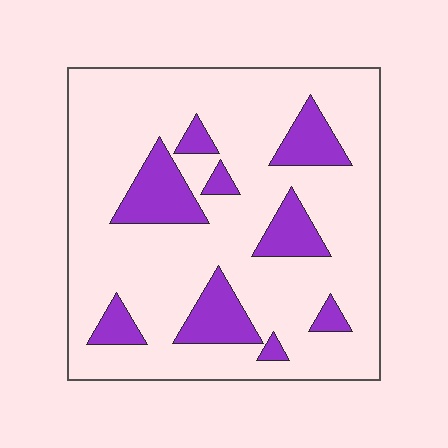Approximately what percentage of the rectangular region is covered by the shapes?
Approximately 20%.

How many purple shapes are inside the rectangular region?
9.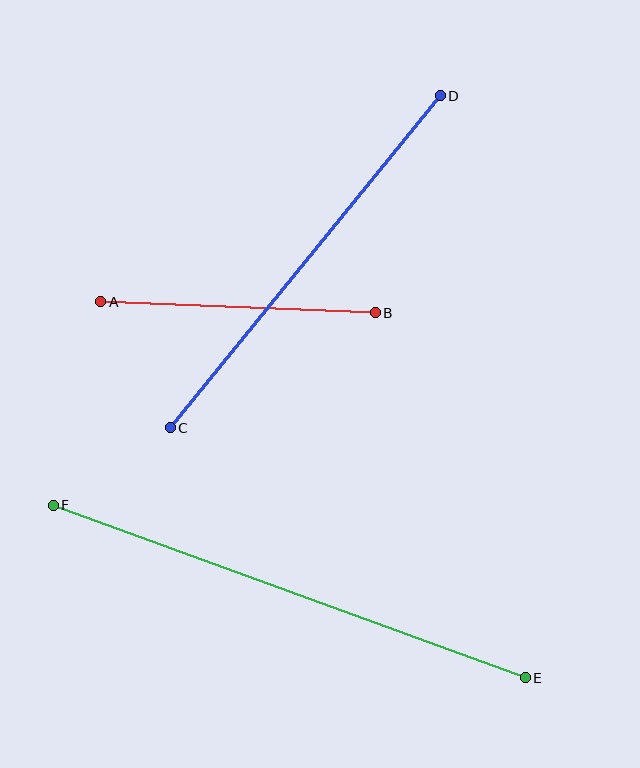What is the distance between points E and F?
The distance is approximately 502 pixels.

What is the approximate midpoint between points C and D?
The midpoint is at approximately (305, 262) pixels.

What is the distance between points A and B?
The distance is approximately 275 pixels.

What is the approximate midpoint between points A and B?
The midpoint is at approximately (238, 307) pixels.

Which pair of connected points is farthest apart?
Points E and F are farthest apart.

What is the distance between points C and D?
The distance is approximately 428 pixels.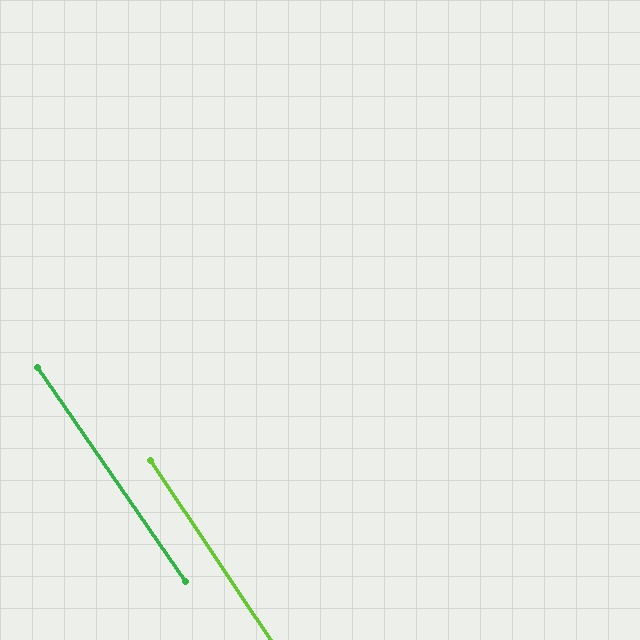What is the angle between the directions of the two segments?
Approximately 1 degree.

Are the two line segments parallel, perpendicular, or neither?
Parallel — their directions differ by only 0.9°.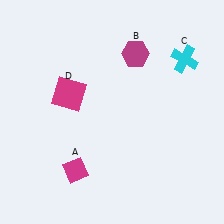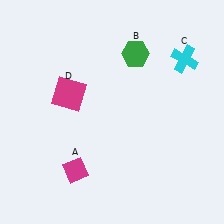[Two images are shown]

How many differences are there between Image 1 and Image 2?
There is 1 difference between the two images.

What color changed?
The hexagon (B) changed from magenta in Image 1 to green in Image 2.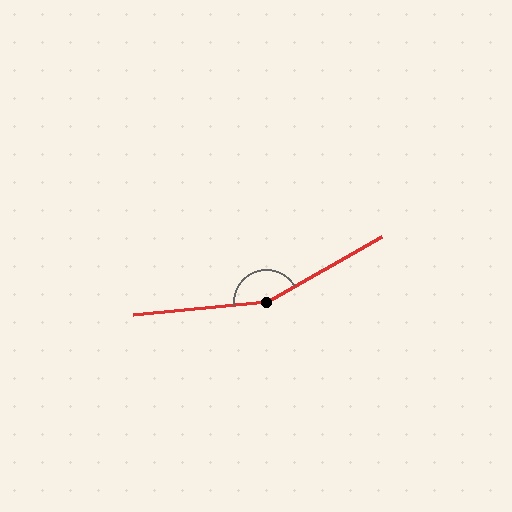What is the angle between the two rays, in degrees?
Approximately 156 degrees.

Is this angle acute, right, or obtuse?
It is obtuse.